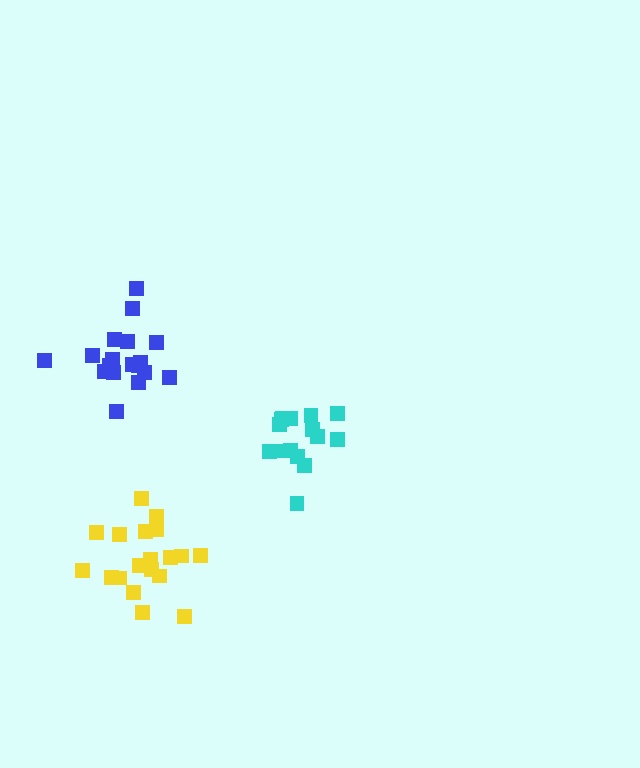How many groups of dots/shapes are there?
There are 3 groups.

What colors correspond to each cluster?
The clusters are colored: blue, cyan, yellow.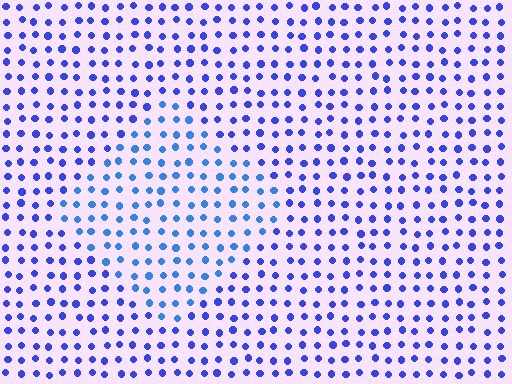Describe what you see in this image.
The image is filled with small blue elements in a uniform arrangement. A diamond-shaped region is visible where the elements are tinted to a slightly different hue, forming a subtle color boundary.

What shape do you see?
I see a diamond.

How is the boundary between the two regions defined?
The boundary is defined purely by a slight shift in hue (about 23 degrees). Spacing, size, and orientation are identical on both sides.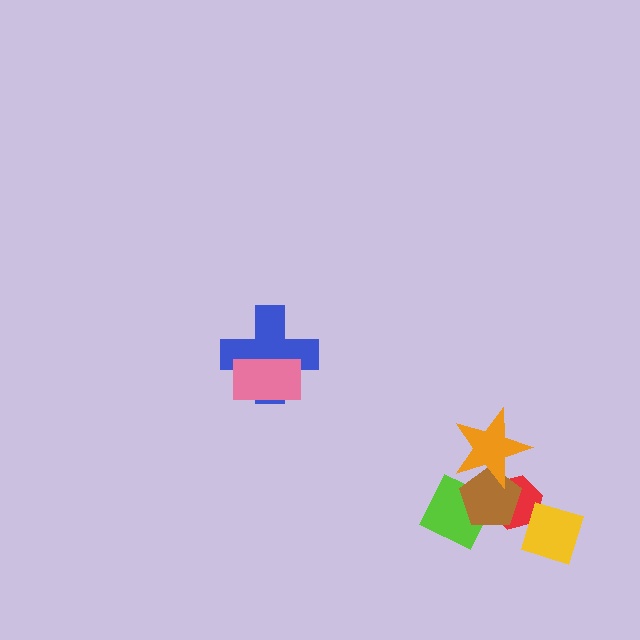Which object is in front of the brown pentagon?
The orange star is in front of the brown pentagon.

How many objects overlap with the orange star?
3 objects overlap with the orange star.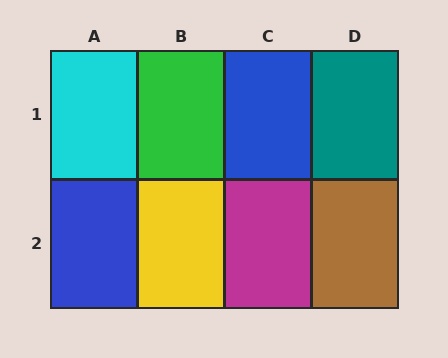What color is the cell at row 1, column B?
Green.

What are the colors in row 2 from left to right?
Blue, yellow, magenta, brown.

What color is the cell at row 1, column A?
Cyan.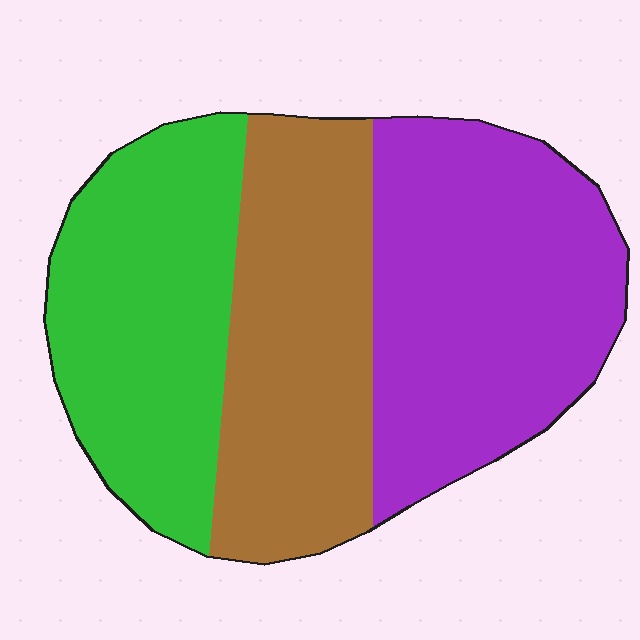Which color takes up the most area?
Purple, at roughly 40%.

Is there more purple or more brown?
Purple.